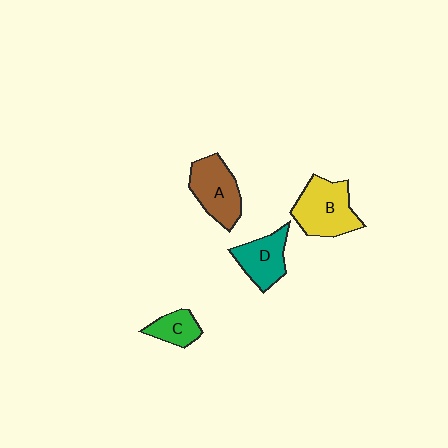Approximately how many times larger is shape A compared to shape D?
Approximately 1.2 times.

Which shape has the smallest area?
Shape C (green).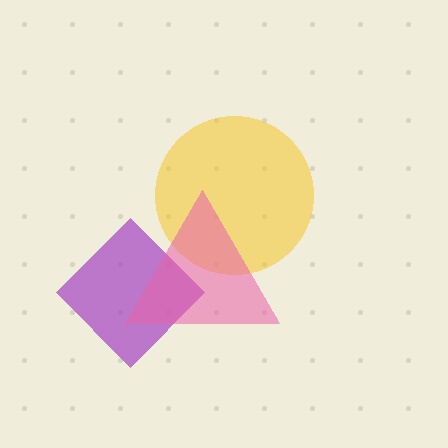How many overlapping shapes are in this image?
There are 3 overlapping shapes in the image.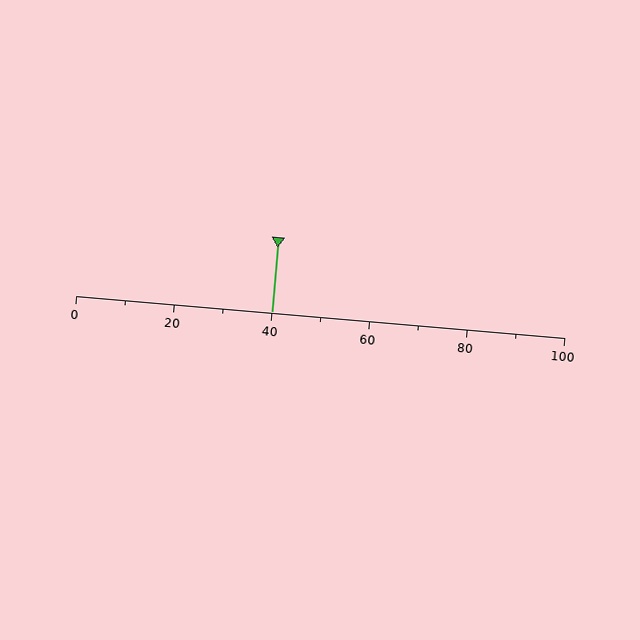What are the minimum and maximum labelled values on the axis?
The axis runs from 0 to 100.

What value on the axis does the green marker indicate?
The marker indicates approximately 40.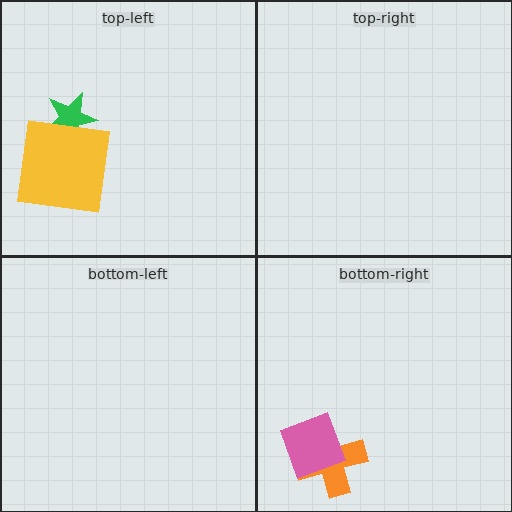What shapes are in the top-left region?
The green star, the yellow square.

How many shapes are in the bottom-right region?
2.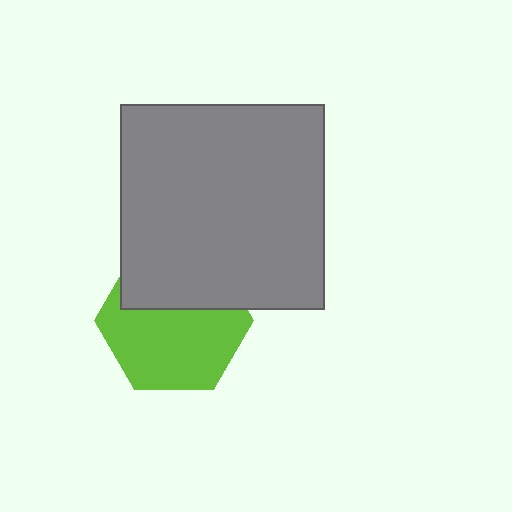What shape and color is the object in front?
The object in front is a gray square.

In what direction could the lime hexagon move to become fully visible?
The lime hexagon could move down. That would shift it out from behind the gray square entirely.